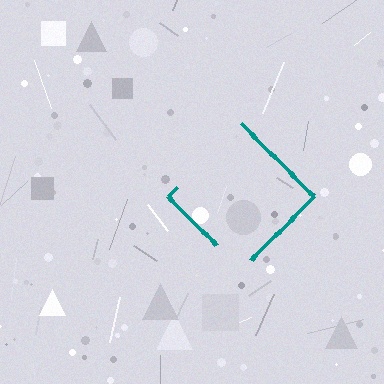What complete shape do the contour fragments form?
The contour fragments form a diamond.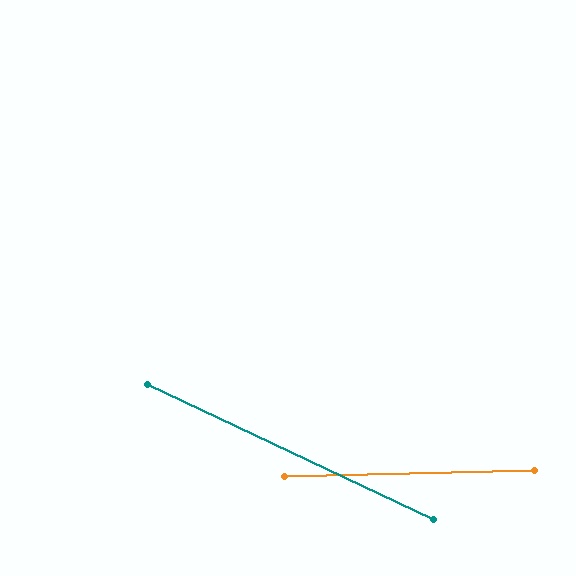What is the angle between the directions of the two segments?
Approximately 27 degrees.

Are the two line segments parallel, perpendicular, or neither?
Neither parallel nor perpendicular — they differ by about 27°.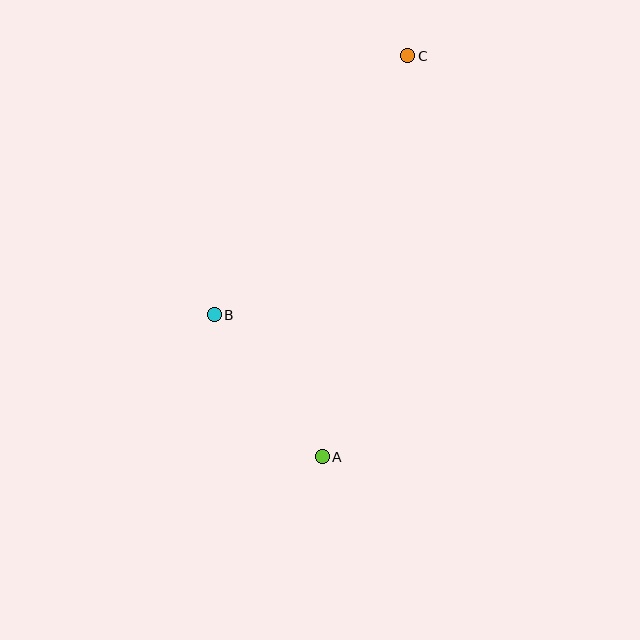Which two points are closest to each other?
Points A and B are closest to each other.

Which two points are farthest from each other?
Points A and C are farthest from each other.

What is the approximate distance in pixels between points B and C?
The distance between B and C is approximately 323 pixels.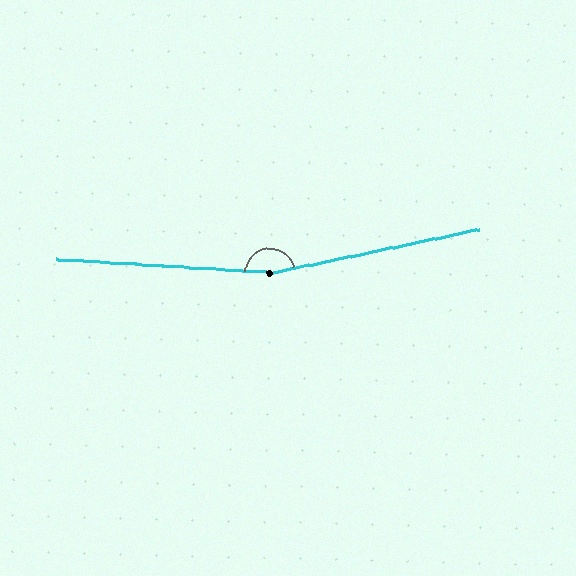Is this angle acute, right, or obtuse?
It is obtuse.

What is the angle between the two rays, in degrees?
Approximately 165 degrees.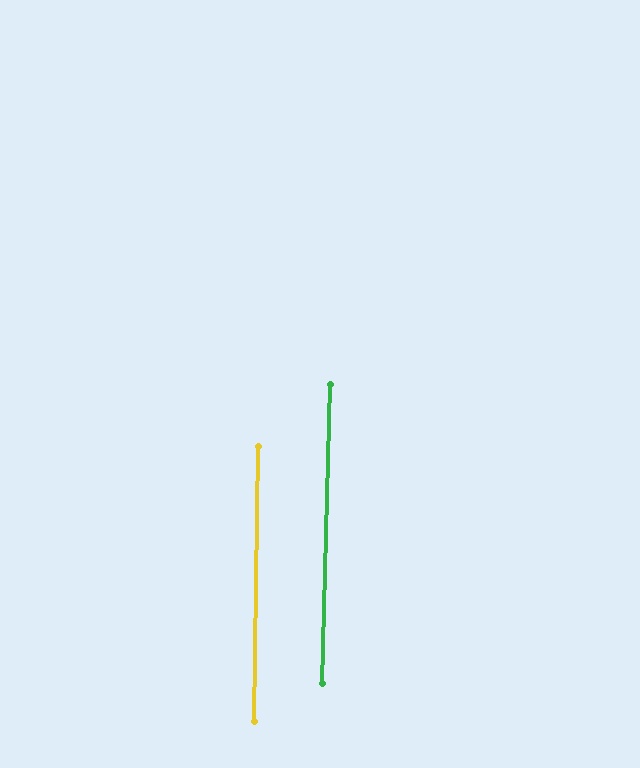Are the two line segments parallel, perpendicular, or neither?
Parallel — their directions differ by only 1.0°.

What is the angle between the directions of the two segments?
Approximately 1 degree.